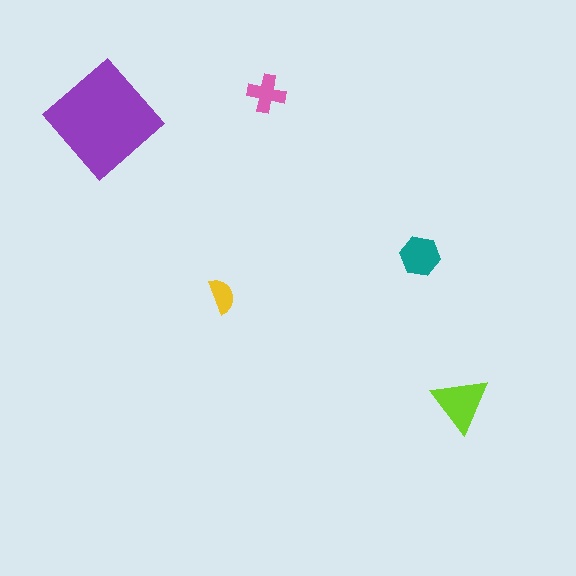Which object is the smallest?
The yellow semicircle.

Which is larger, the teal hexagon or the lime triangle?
The lime triangle.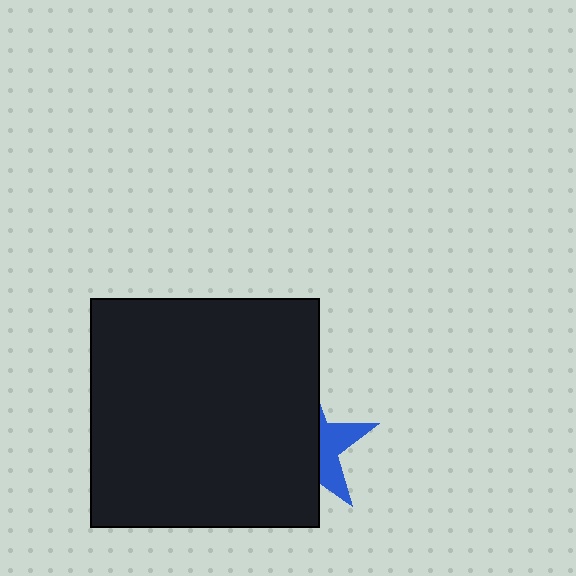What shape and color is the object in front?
The object in front is a black square.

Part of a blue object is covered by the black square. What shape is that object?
It is a star.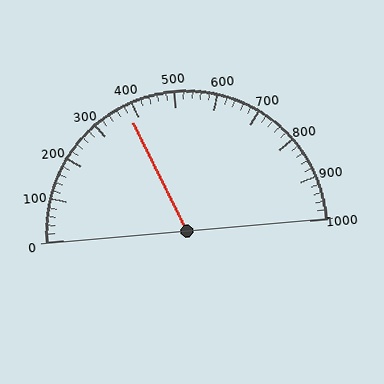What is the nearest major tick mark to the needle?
The nearest major tick mark is 400.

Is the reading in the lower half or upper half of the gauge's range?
The reading is in the lower half of the range (0 to 1000).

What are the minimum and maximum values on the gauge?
The gauge ranges from 0 to 1000.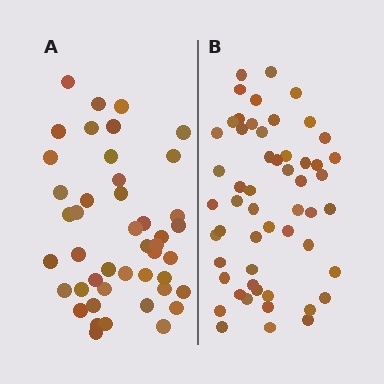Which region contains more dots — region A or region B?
Region B (the right region) has more dots.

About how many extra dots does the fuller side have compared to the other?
Region B has roughly 8 or so more dots than region A.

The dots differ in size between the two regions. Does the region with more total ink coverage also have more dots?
No. Region A has more total ink coverage because its dots are larger, but region B actually contains more individual dots. Total area can be misleading — the number of items is what matters here.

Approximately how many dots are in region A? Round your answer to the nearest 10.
About 40 dots. (The exact count is 45, which rounds to 40.)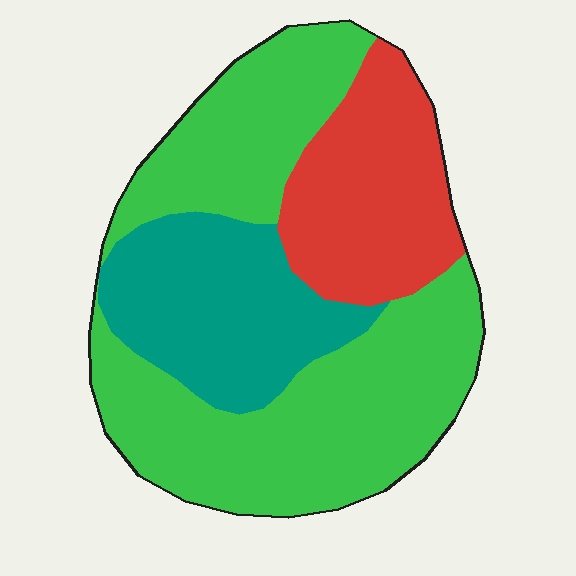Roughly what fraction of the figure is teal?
Teal covers 23% of the figure.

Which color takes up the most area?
Green, at roughly 55%.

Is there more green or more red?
Green.